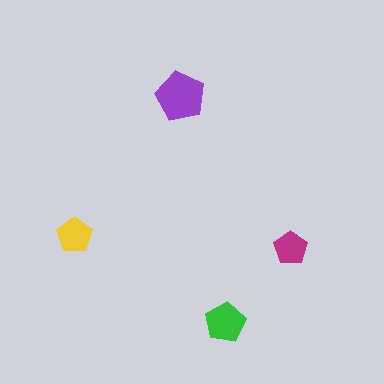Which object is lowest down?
The green pentagon is bottommost.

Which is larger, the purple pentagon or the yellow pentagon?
The purple one.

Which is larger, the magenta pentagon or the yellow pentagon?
The yellow one.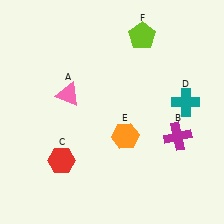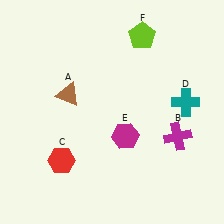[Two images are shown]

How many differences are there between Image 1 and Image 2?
There are 2 differences between the two images.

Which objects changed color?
A changed from pink to brown. E changed from orange to magenta.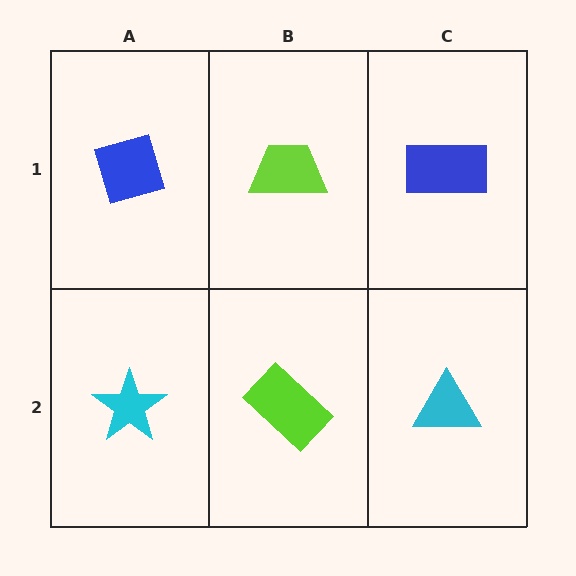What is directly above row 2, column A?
A blue diamond.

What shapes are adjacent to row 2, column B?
A lime trapezoid (row 1, column B), a cyan star (row 2, column A), a cyan triangle (row 2, column C).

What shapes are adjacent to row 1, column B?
A lime rectangle (row 2, column B), a blue diamond (row 1, column A), a blue rectangle (row 1, column C).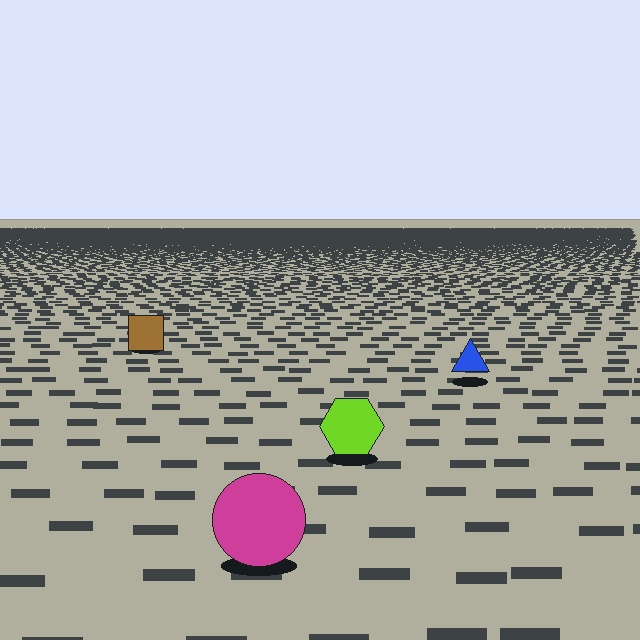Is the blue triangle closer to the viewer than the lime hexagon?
No. The lime hexagon is closer — you can tell from the texture gradient: the ground texture is coarser near it.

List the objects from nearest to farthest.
From nearest to farthest: the magenta circle, the lime hexagon, the blue triangle, the brown square.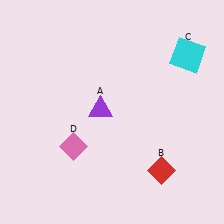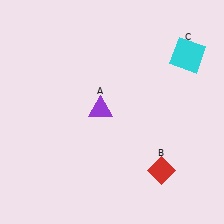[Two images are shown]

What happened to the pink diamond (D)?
The pink diamond (D) was removed in Image 2. It was in the bottom-left area of Image 1.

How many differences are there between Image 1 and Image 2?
There is 1 difference between the two images.